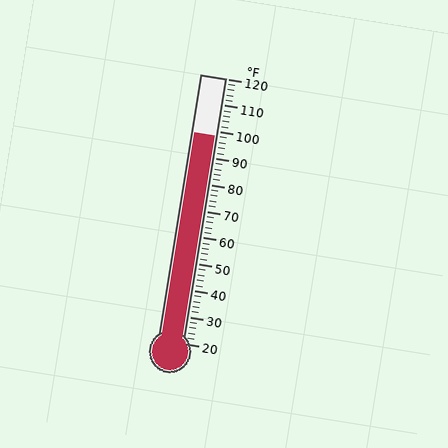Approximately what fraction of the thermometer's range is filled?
The thermometer is filled to approximately 80% of its range.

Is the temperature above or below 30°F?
The temperature is above 30°F.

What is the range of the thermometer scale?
The thermometer scale ranges from 20°F to 120°F.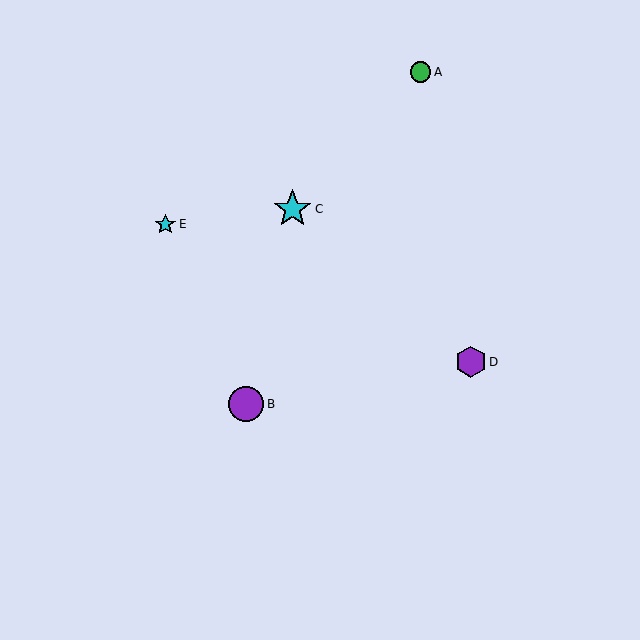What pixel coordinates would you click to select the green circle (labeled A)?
Click at (420, 72) to select the green circle A.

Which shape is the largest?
The cyan star (labeled C) is the largest.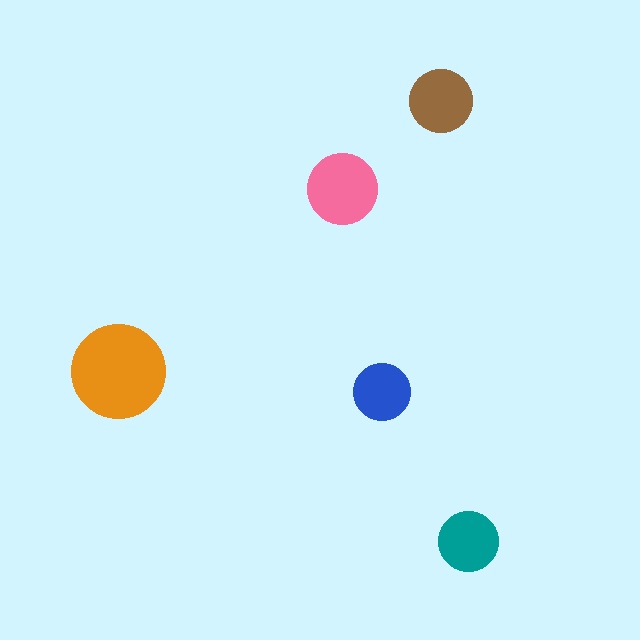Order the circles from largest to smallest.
the orange one, the pink one, the brown one, the teal one, the blue one.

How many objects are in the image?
There are 5 objects in the image.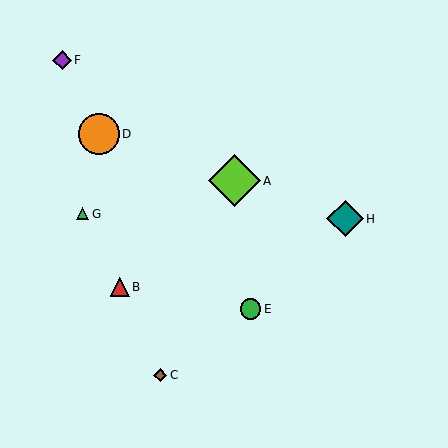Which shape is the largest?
The lime diamond (labeled A) is the largest.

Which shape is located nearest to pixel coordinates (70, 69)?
The purple diamond (labeled F) at (62, 60) is nearest to that location.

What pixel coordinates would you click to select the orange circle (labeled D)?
Click at (99, 134) to select the orange circle D.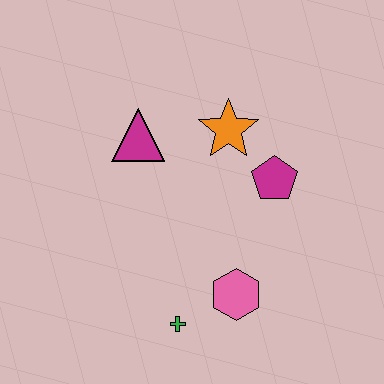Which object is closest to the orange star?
The magenta pentagon is closest to the orange star.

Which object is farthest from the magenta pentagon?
The green cross is farthest from the magenta pentagon.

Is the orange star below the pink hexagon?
No